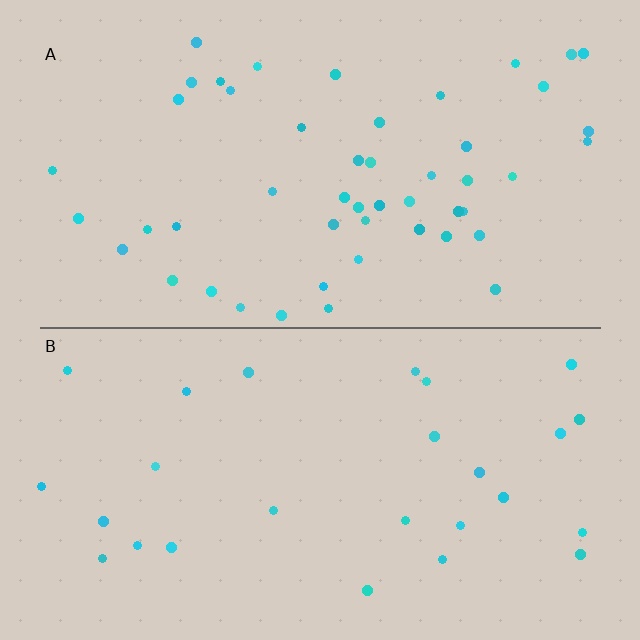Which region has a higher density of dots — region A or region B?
A (the top).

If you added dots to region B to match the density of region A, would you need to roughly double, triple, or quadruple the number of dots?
Approximately double.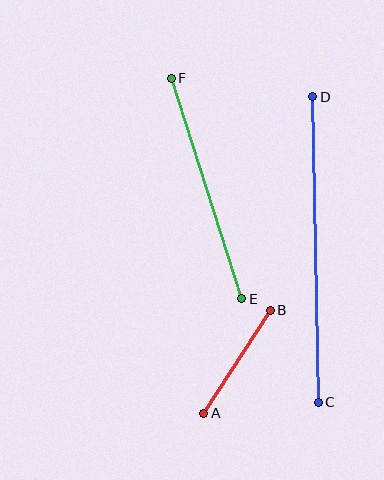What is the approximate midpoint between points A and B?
The midpoint is at approximately (237, 362) pixels.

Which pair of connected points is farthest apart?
Points C and D are farthest apart.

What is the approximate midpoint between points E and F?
The midpoint is at approximately (206, 189) pixels.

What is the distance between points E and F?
The distance is approximately 231 pixels.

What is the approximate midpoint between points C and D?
The midpoint is at approximately (315, 250) pixels.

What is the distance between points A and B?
The distance is approximately 123 pixels.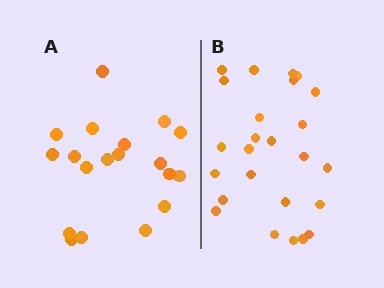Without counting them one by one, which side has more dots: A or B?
Region B (the right region) has more dots.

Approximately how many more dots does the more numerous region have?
Region B has about 6 more dots than region A.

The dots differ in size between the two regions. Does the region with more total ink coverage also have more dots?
No. Region A has more total ink coverage because its dots are larger, but region B actually contains more individual dots. Total area can be misleading — the number of items is what matters here.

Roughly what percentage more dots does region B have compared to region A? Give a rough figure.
About 30% more.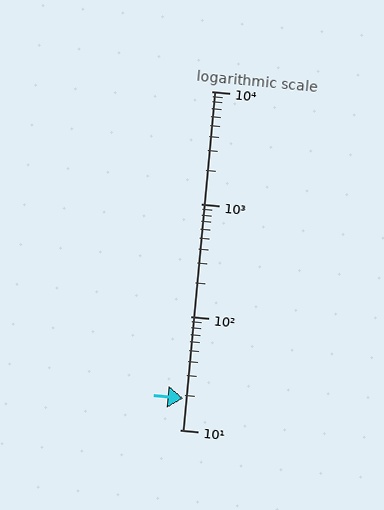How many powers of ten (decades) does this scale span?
The scale spans 3 decades, from 10 to 10000.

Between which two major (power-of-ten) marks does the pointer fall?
The pointer is between 10 and 100.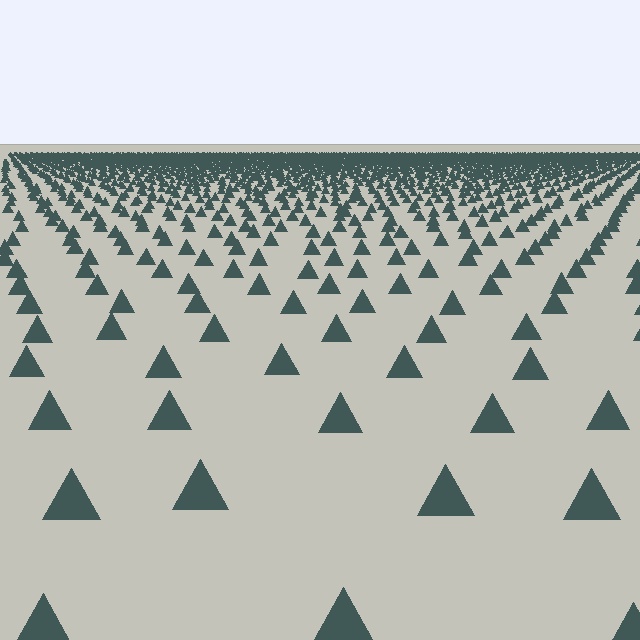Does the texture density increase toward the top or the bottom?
Density increases toward the top.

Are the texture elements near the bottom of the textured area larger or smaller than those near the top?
Larger. Near the bottom, elements are closer to the viewer and appear at a bigger on-screen size.